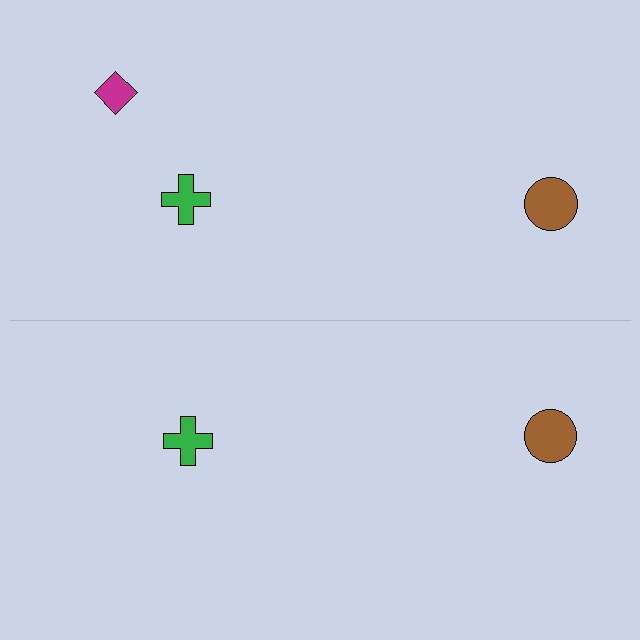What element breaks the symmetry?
A magenta diamond is missing from the bottom side.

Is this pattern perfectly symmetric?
No, the pattern is not perfectly symmetric. A magenta diamond is missing from the bottom side.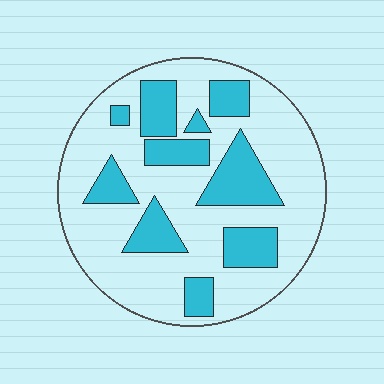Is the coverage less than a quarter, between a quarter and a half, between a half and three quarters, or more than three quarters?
Between a quarter and a half.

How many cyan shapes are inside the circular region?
10.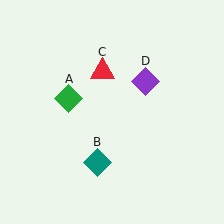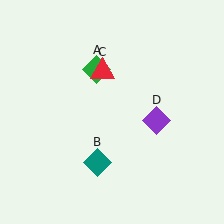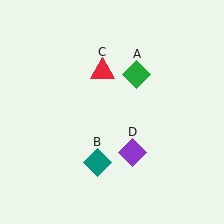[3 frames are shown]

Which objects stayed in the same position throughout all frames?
Teal diamond (object B) and red triangle (object C) remained stationary.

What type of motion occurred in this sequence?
The green diamond (object A), purple diamond (object D) rotated clockwise around the center of the scene.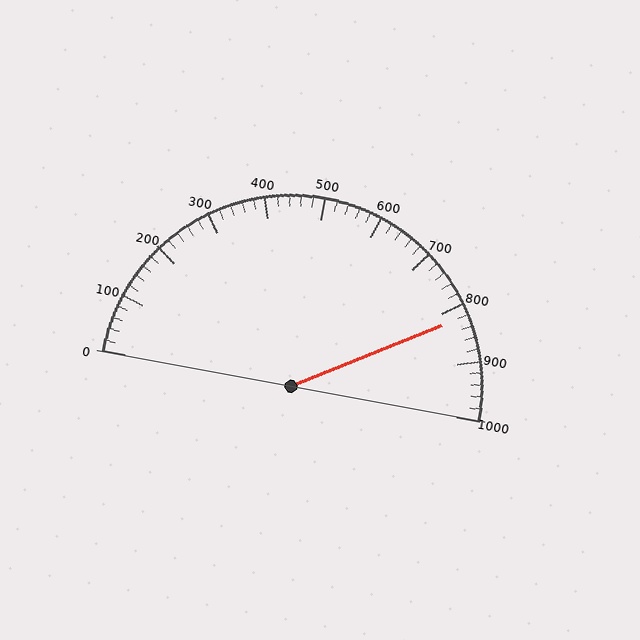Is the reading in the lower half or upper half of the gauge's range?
The reading is in the upper half of the range (0 to 1000).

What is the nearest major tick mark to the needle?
The nearest major tick mark is 800.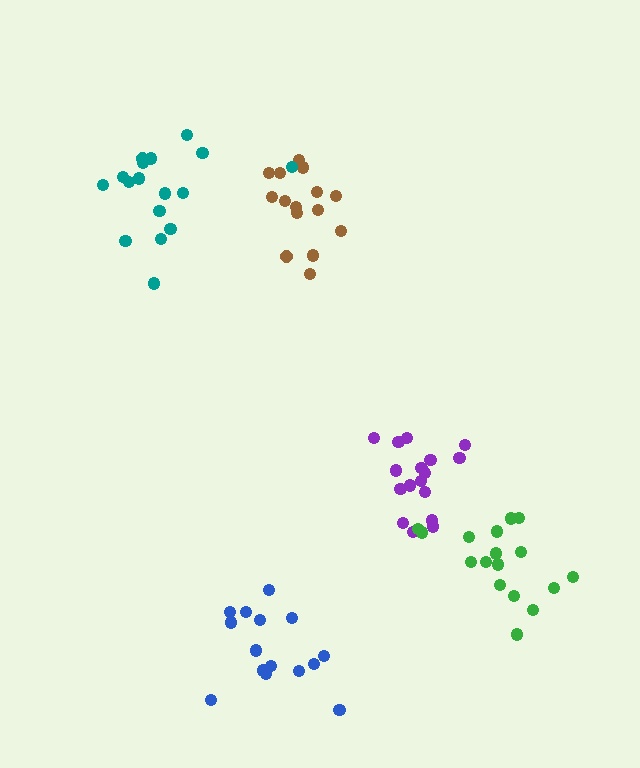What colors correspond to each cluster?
The clusters are colored: purple, blue, brown, teal, green.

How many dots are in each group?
Group 1: 17 dots, Group 2: 15 dots, Group 3: 15 dots, Group 4: 17 dots, Group 5: 17 dots (81 total).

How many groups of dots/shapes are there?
There are 5 groups.